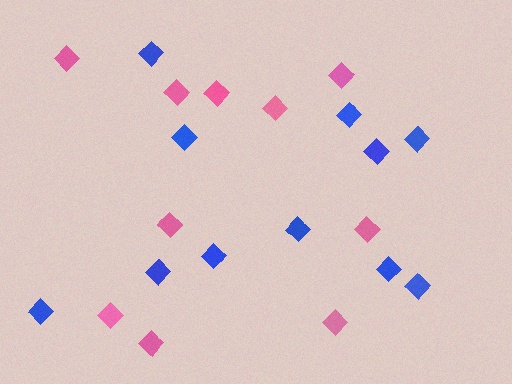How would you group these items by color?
There are 2 groups: one group of blue diamonds (11) and one group of pink diamonds (10).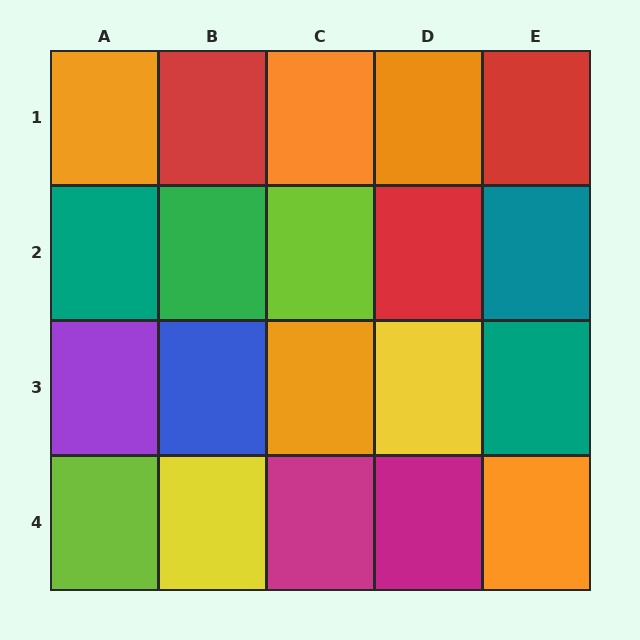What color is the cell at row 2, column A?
Teal.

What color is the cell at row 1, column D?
Orange.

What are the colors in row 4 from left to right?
Lime, yellow, magenta, magenta, orange.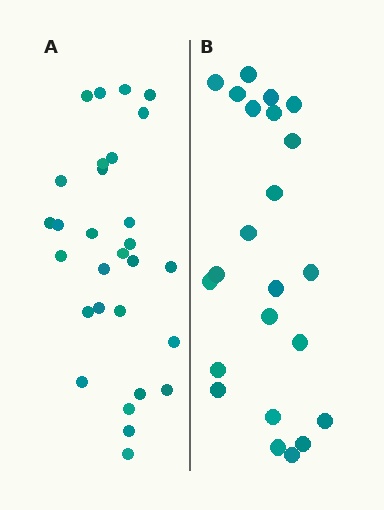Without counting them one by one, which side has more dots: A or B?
Region A (the left region) has more dots.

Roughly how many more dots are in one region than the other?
Region A has about 6 more dots than region B.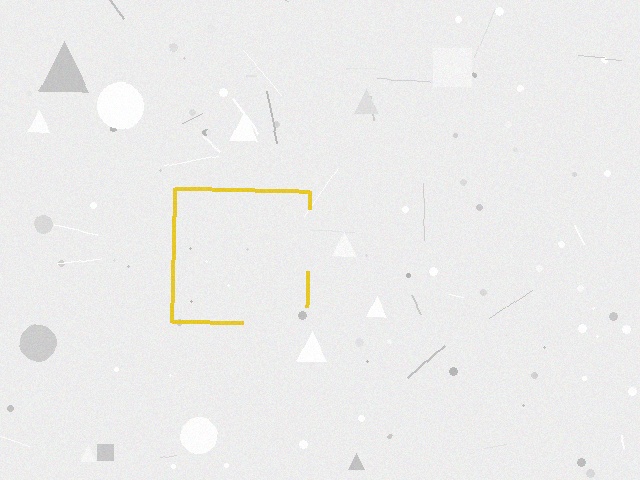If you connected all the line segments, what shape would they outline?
They would outline a square.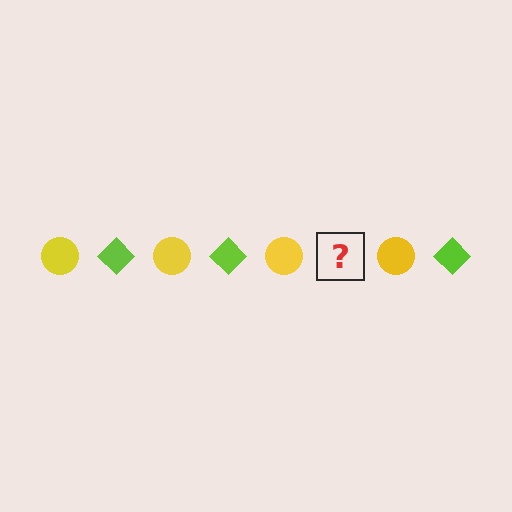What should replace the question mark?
The question mark should be replaced with a lime diamond.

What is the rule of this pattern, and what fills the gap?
The rule is that the pattern alternates between yellow circle and lime diamond. The gap should be filled with a lime diamond.